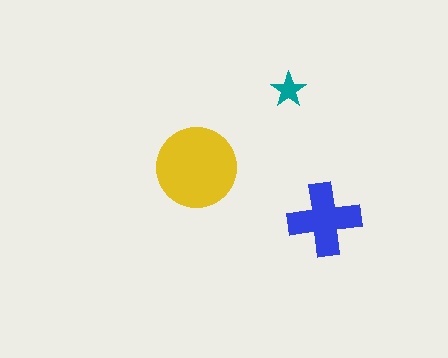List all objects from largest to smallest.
The yellow circle, the blue cross, the teal star.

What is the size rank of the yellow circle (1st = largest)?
1st.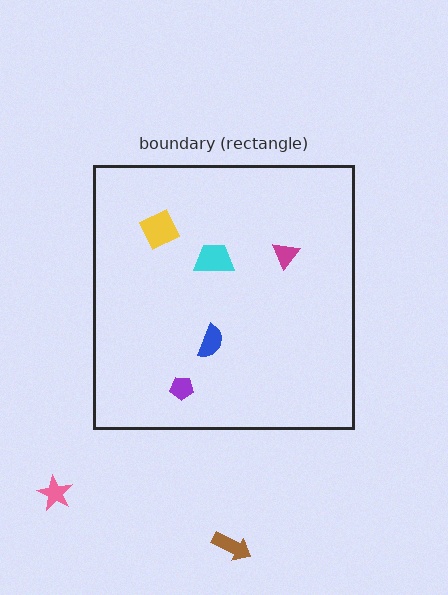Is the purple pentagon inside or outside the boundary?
Inside.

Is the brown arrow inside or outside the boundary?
Outside.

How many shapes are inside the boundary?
5 inside, 2 outside.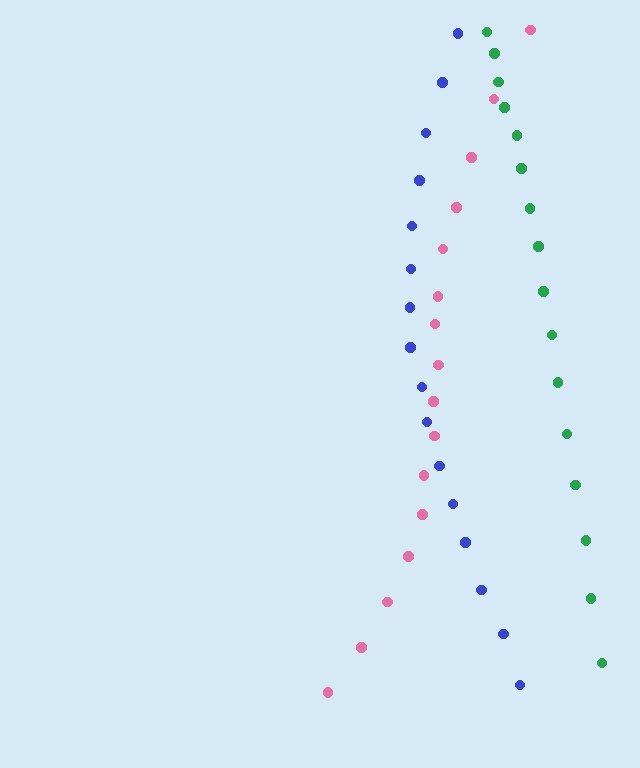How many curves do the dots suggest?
There are 3 distinct paths.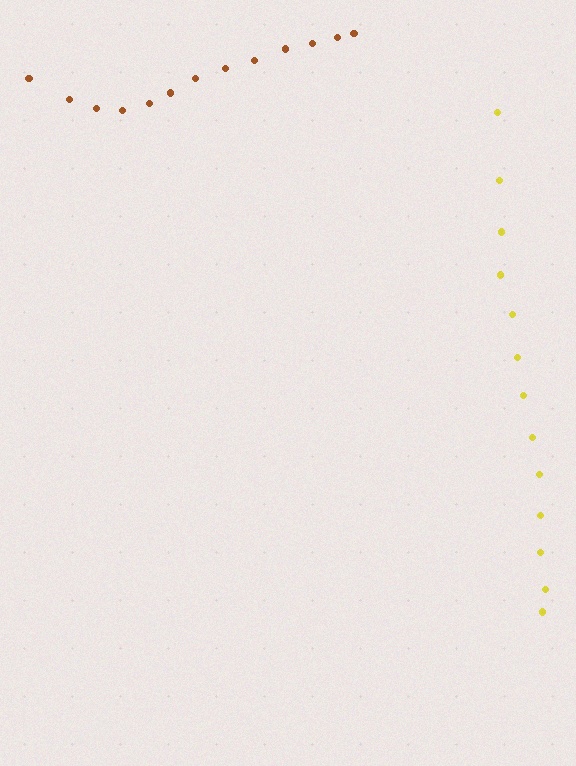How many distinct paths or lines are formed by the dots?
There are 2 distinct paths.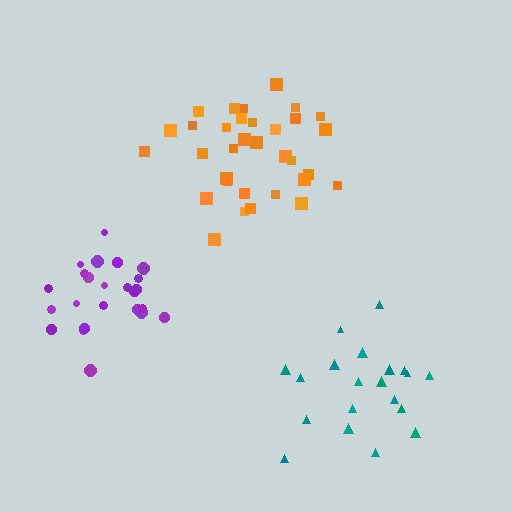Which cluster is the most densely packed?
Purple.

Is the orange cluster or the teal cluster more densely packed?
Orange.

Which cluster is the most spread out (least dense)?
Teal.